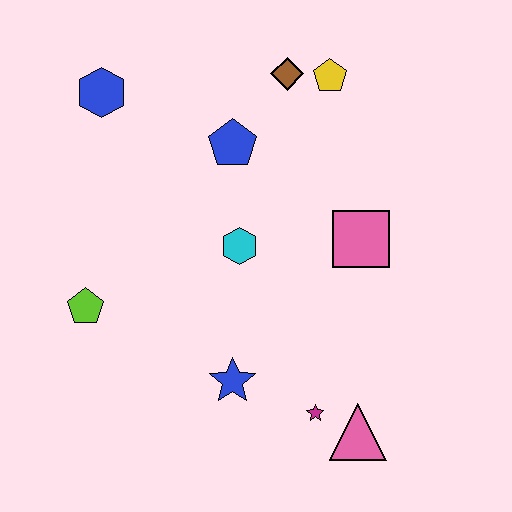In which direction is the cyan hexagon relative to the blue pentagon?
The cyan hexagon is below the blue pentagon.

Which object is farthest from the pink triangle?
The blue hexagon is farthest from the pink triangle.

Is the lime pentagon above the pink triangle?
Yes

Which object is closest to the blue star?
The magenta star is closest to the blue star.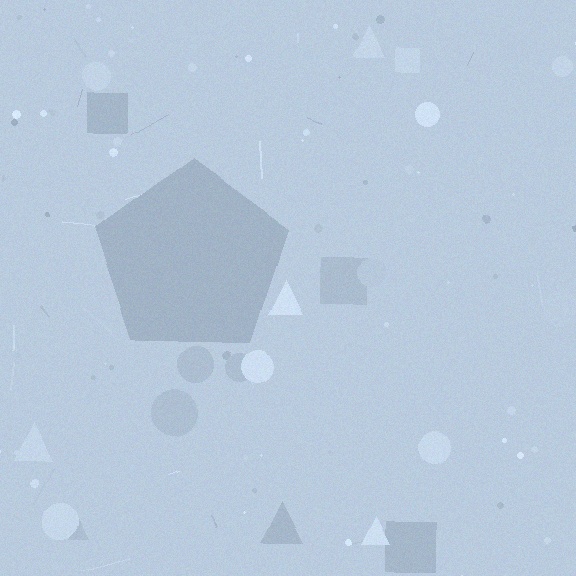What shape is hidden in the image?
A pentagon is hidden in the image.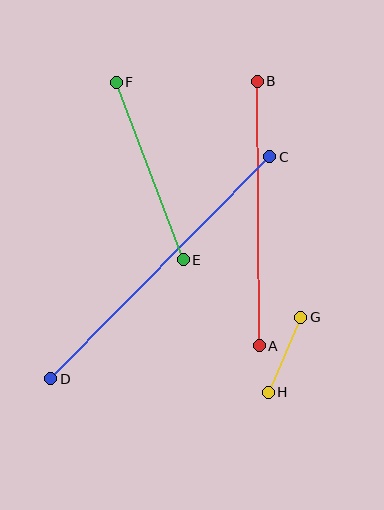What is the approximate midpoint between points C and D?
The midpoint is at approximately (160, 268) pixels.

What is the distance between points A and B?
The distance is approximately 265 pixels.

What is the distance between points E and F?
The distance is approximately 190 pixels.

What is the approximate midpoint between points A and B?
The midpoint is at approximately (258, 214) pixels.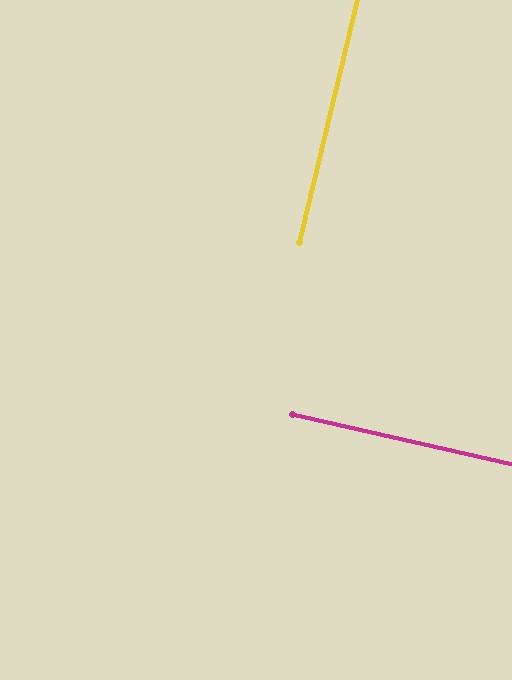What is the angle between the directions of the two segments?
Approximately 89 degrees.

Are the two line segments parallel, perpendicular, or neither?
Perpendicular — they meet at approximately 89°.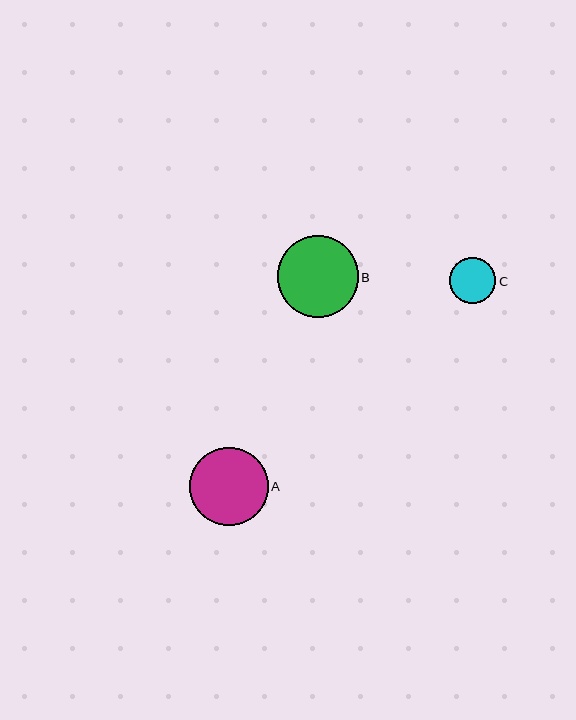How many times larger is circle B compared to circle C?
Circle B is approximately 1.8 times the size of circle C.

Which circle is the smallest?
Circle C is the smallest with a size of approximately 46 pixels.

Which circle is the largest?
Circle B is the largest with a size of approximately 81 pixels.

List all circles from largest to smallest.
From largest to smallest: B, A, C.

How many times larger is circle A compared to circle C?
Circle A is approximately 1.7 times the size of circle C.